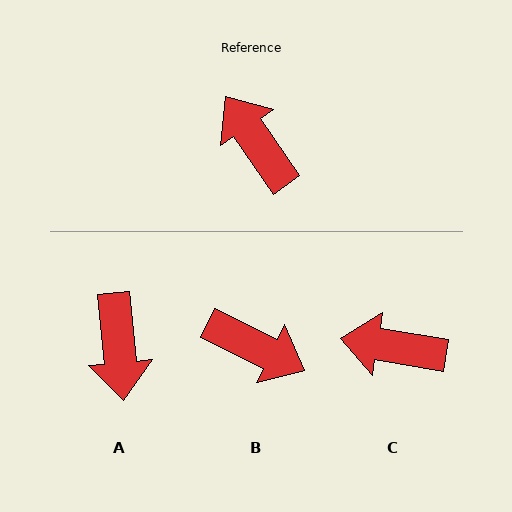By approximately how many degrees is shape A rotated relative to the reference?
Approximately 151 degrees counter-clockwise.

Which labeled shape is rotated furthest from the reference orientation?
A, about 151 degrees away.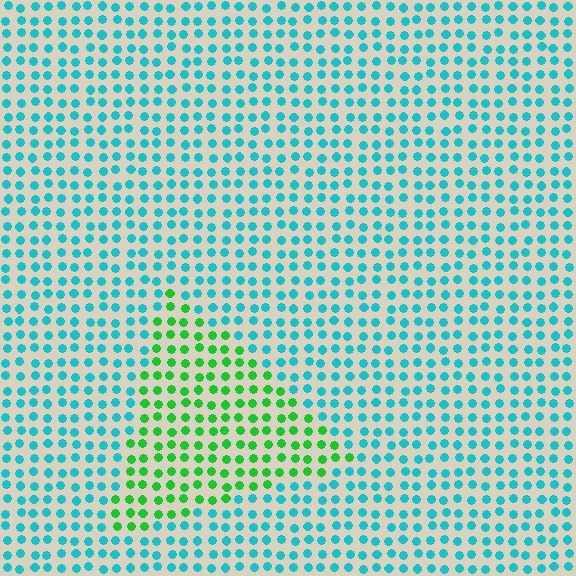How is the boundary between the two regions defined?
The boundary is defined purely by a slight shift in hue (about 55 degrees). Spacing, size, and orientation are identical on both sides.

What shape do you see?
I see a triangle.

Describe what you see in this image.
The image is filled with small cyan elements in a uniform arrangement. A triangle-shaped region is visible where the elements are tinted to a slightly different hue, forming a subtle color boundary.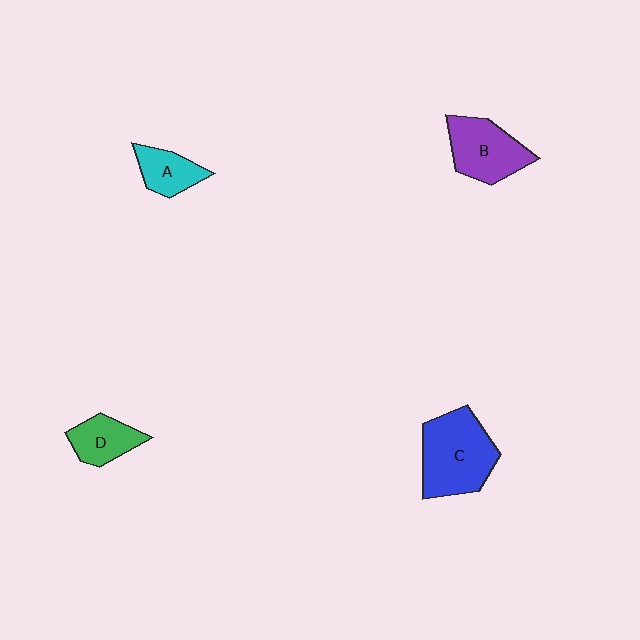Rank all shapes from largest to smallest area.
From largest to smallest: C (blue), B (purple), D (green), A (cyan).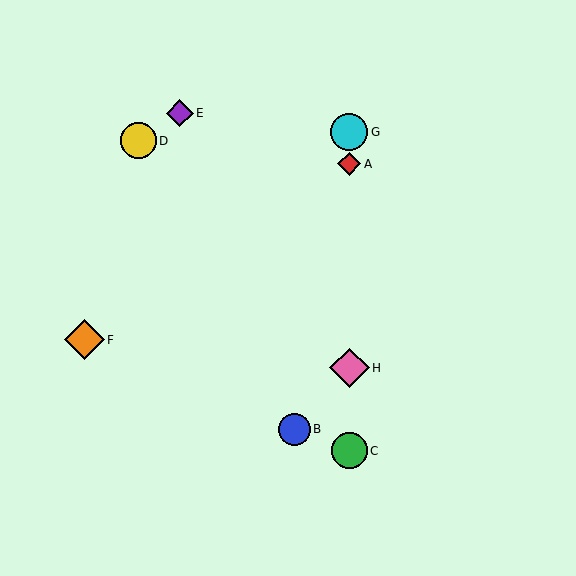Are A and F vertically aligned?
No, A is at x≈349 and F is at x≈84.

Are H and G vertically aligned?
Yes, both are at x≈349.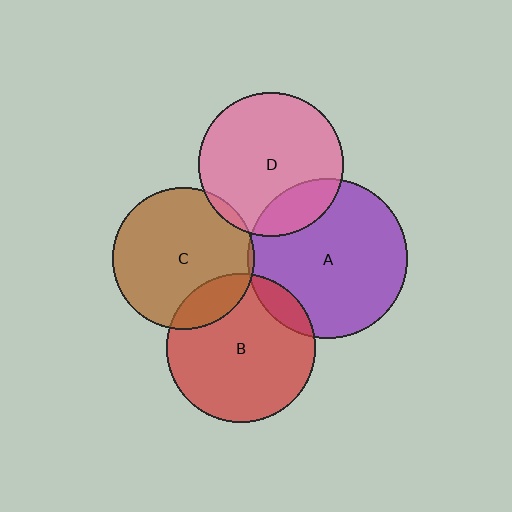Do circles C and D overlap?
Yes.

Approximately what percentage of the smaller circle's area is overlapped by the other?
Approximately 5%.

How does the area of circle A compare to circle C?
Approximately 1.3 times.